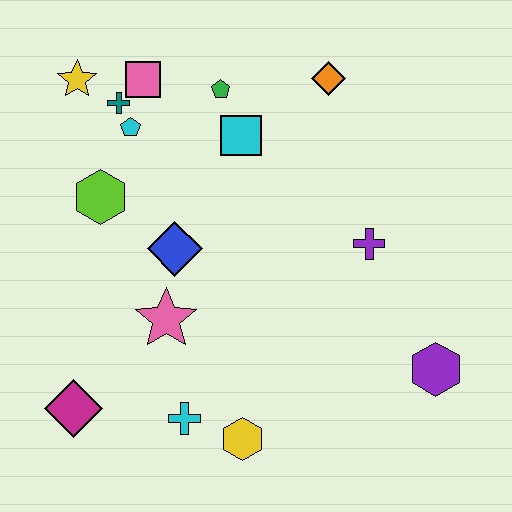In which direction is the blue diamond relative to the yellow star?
The blue diamond is below the yellow star.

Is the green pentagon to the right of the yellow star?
Yes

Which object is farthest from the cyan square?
The magenta diamond is farthest from the cyan square.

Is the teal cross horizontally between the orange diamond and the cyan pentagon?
No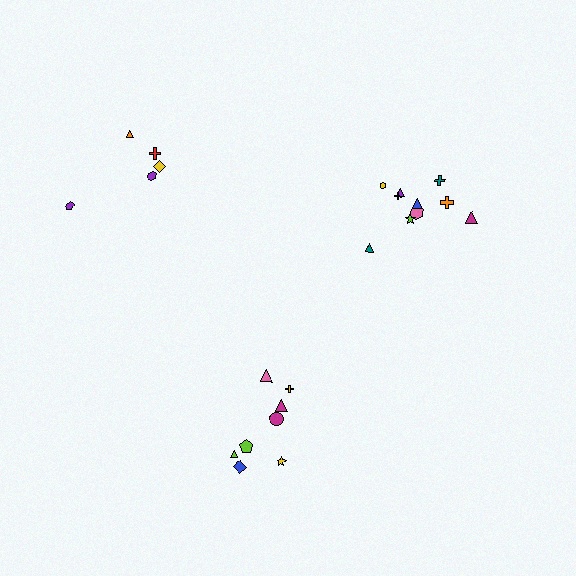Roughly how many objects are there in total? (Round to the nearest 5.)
Roughly 25 objects in total.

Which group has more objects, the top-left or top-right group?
The top-right group.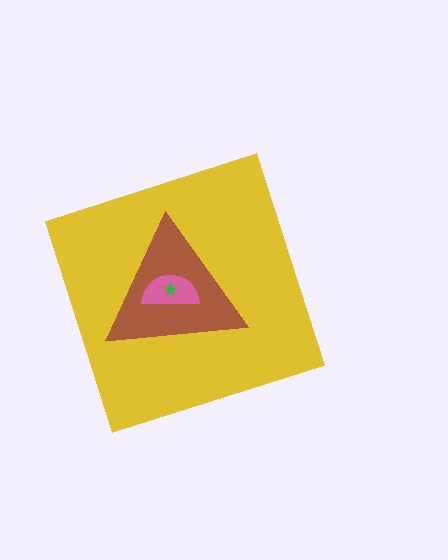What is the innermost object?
The green star.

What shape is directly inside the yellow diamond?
The brown triangle.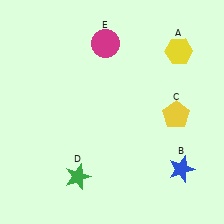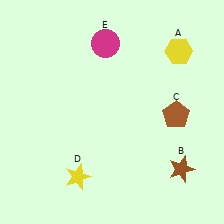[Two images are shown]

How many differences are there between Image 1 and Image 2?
There are 3 differences between the two images.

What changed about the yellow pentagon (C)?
In Image 1, C is yellow. In Image 2, it changed to brown.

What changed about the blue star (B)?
In Image 1, B is blue. In Image 2, it changed to brown.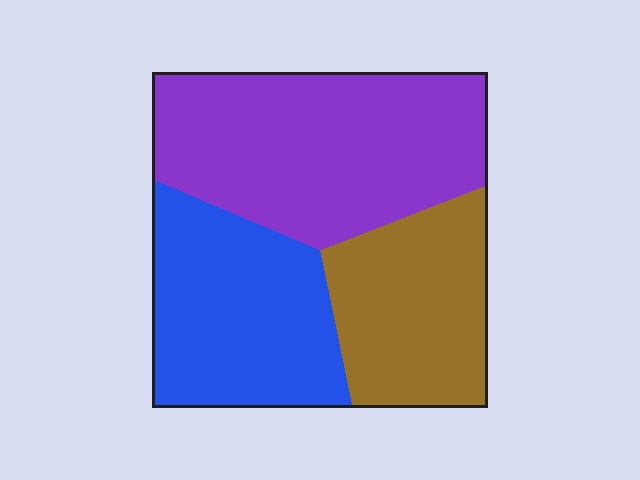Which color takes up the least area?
Brown, at roughly 25%.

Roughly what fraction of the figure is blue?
Blue takes up about one third (1/3) of the figure.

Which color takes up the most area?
Purple, at roughly 45%.